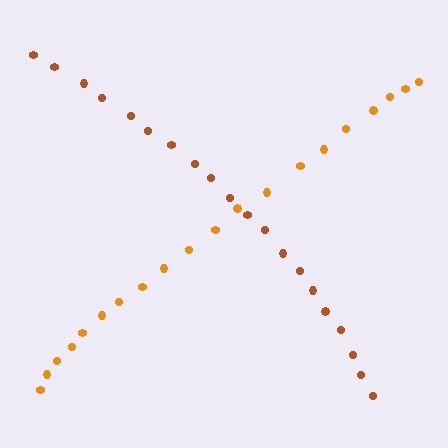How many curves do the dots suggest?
There are 2 distinct paths.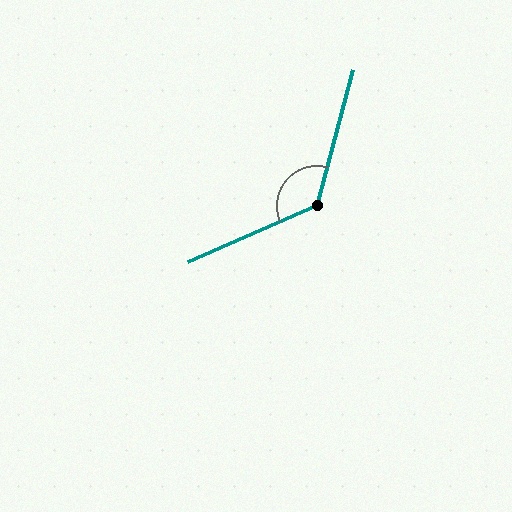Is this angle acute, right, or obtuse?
It is obtuse.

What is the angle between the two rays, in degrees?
Approximately 129 degrees.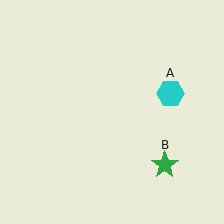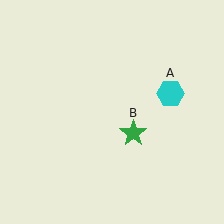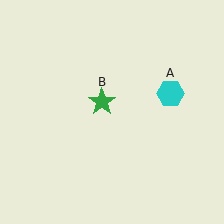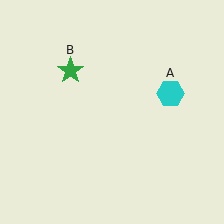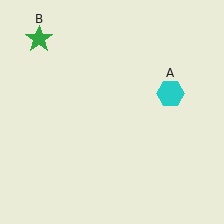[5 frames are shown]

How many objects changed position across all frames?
1 object changed position: green star (object B).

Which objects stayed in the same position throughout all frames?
Cyan hexagon (object A) remained stationary.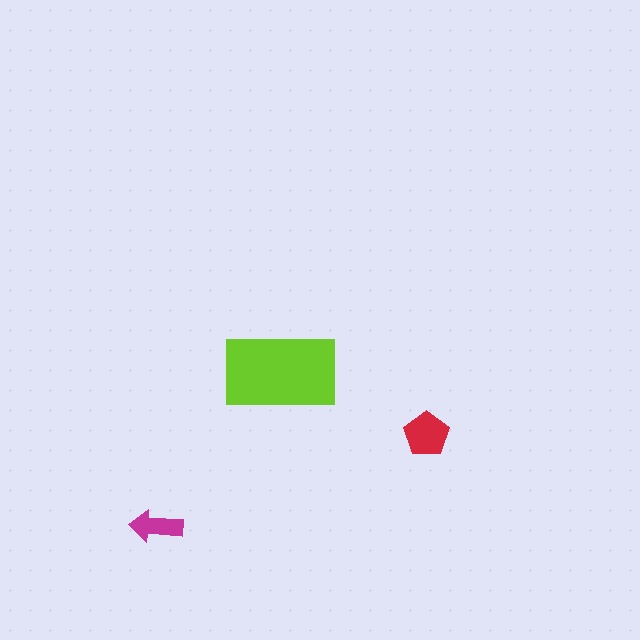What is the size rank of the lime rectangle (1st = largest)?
1st.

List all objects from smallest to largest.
The magenta arrow, the red pentagon, the lime rectangle.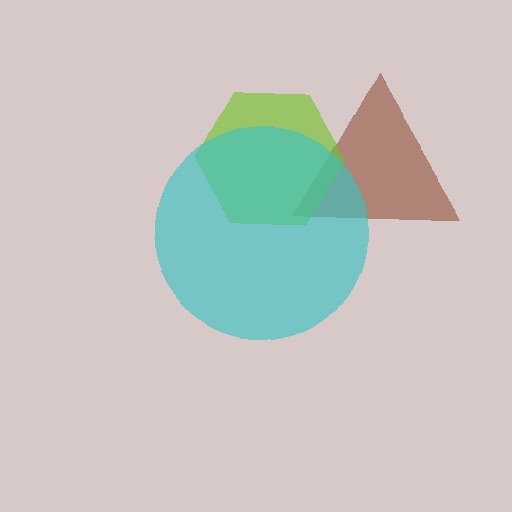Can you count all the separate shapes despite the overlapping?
Yes, there are 3 separate shapes.